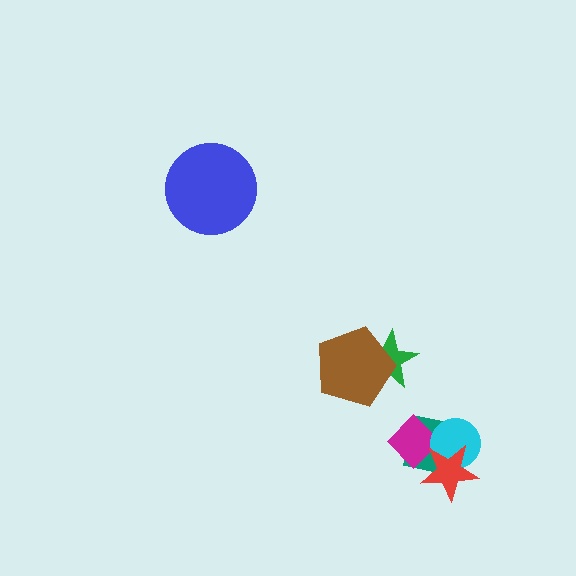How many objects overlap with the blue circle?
0 objects overlap with the blue circle.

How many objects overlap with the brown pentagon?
1 object overlaps with the brown pentagon.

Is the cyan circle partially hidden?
Yes, it is partially covered by another shape.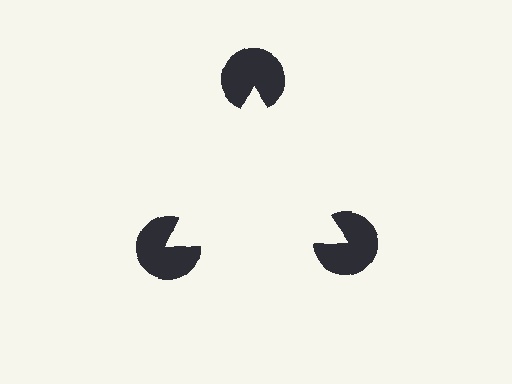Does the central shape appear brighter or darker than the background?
It typically appears slightly brighter than the background, even though no actual brightness change is drawn.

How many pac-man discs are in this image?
There are 3 — one at each vertex of the illusory triangle.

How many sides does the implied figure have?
3 sides.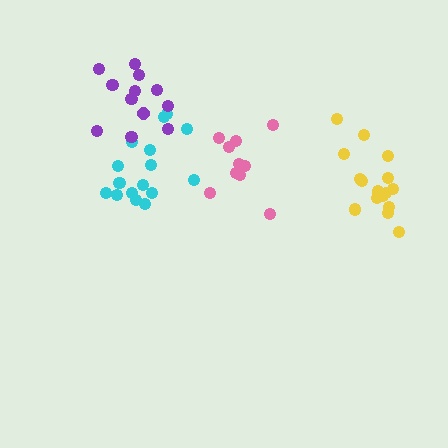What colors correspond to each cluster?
The clusters are colored: yellow, cyan, purple, pink.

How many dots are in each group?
Group 1: 16 dots, Group 2: 16 dots, Group 3: 12 dots, Group 4: 10 dots (54 total).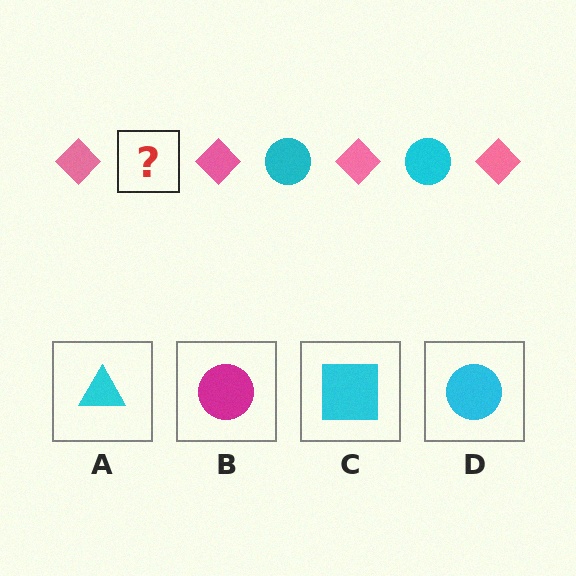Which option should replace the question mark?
Option D.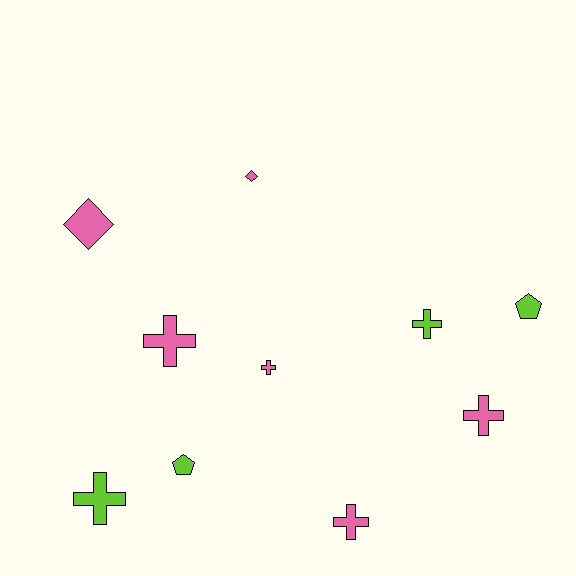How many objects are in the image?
There are 10 objects.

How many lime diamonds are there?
There are no lime diamonds.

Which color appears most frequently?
Pink, with 6 objects.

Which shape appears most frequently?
Cross, with 6 objects.